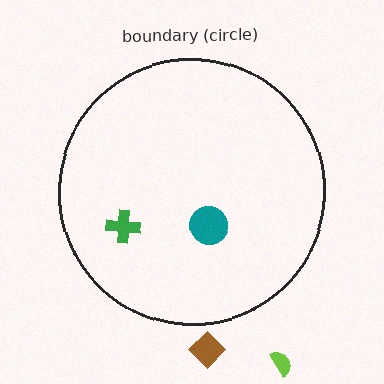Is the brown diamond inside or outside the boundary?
Outside.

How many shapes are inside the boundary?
2 inside, 2 outside.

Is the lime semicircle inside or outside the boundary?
Outside.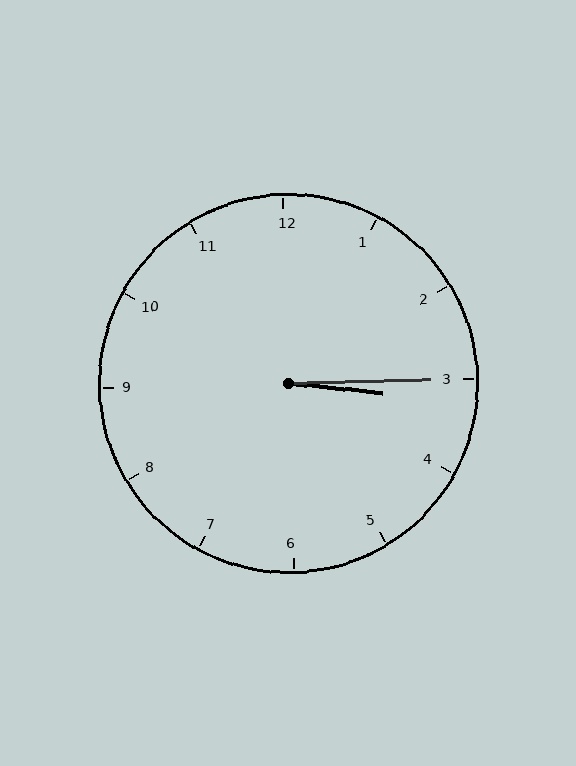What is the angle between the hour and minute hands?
Approximately 8 degrees.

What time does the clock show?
3:15.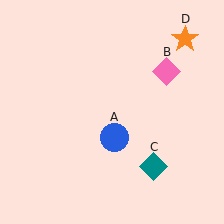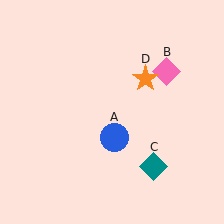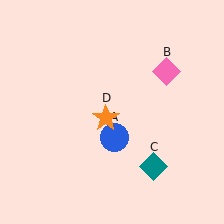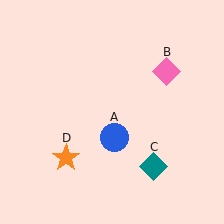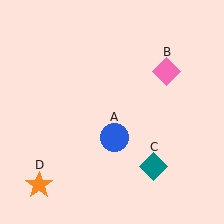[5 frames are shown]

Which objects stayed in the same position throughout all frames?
Blue circle (object A) and pink diamond (object B) and teal diamond (object C) remained stationary.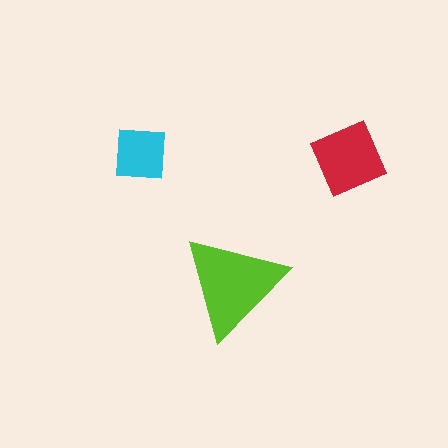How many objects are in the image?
There are 3 objects in the image.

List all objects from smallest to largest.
The cyan square, the red square, the lime triangle.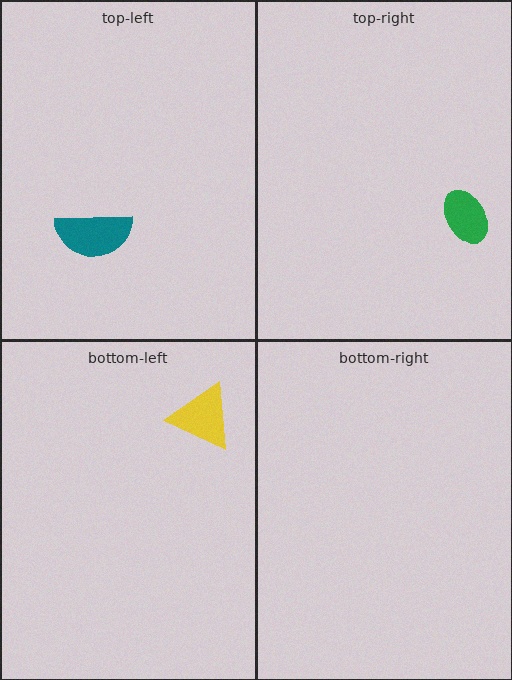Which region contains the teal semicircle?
The top-left region.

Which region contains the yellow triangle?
The bottom-left region.